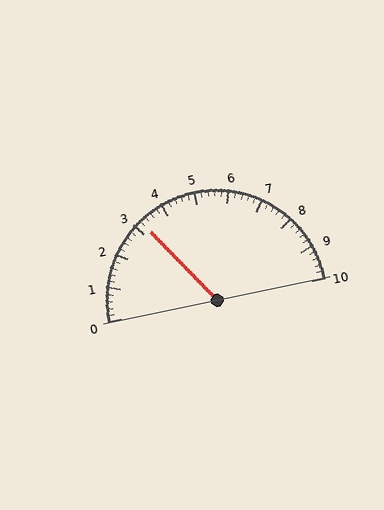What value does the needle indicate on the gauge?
The needle indicates approximately 3.2.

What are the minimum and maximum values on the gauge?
The gauge ranges from 0 to 10.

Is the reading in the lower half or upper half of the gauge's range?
The reading is in the lower half of the range (0 to 10).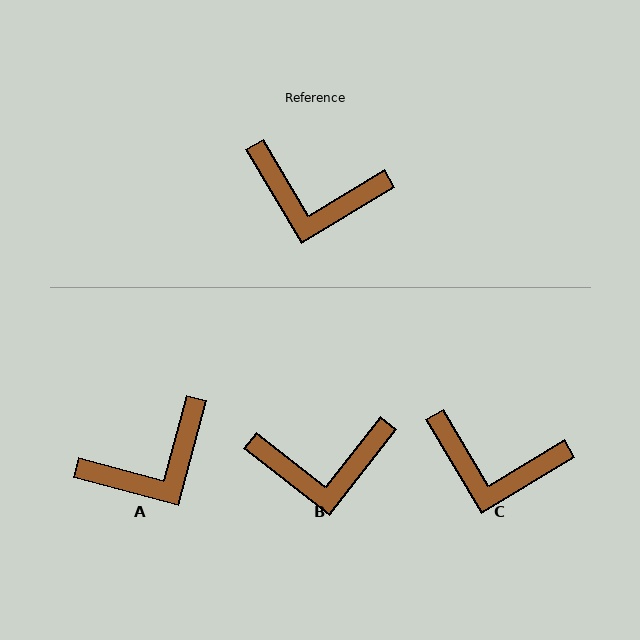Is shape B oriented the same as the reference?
No, it is off by about 21 degrees.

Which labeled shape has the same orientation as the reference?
C.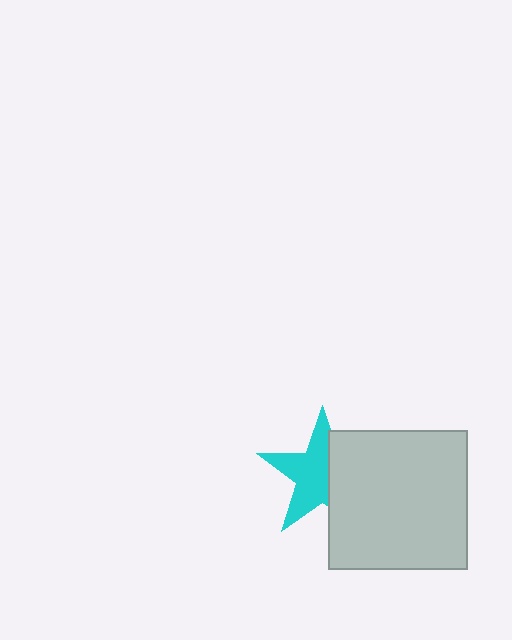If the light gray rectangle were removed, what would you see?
You would see the complete cyan star.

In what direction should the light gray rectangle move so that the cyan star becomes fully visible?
The light gray rectangle should move right. That is the shortest direction to clear the overlap and leave the cyan star fully visible.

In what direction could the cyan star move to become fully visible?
The cyan star could move left. That would shift it out from behind the light gray rectangle entirely.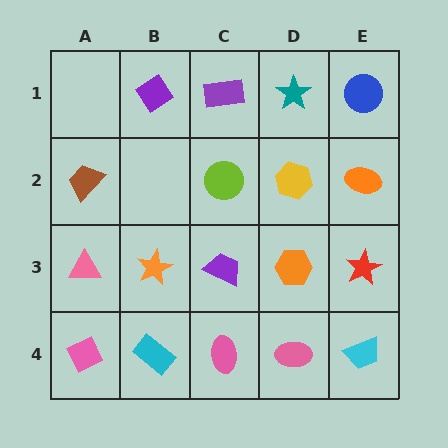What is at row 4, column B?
A cyan rectangle.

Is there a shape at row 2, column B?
No, that cell is empty.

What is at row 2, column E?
An orange ellipse.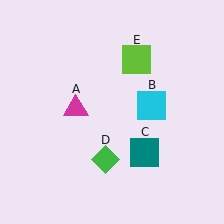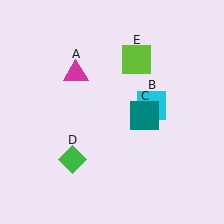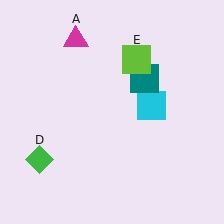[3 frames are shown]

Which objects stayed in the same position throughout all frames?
Cyan square (object B) and lime square (object E) remained stationary.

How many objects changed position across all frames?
3 objects changed position: magenta triangle (object A), teal square (object C), green diamond (object D).